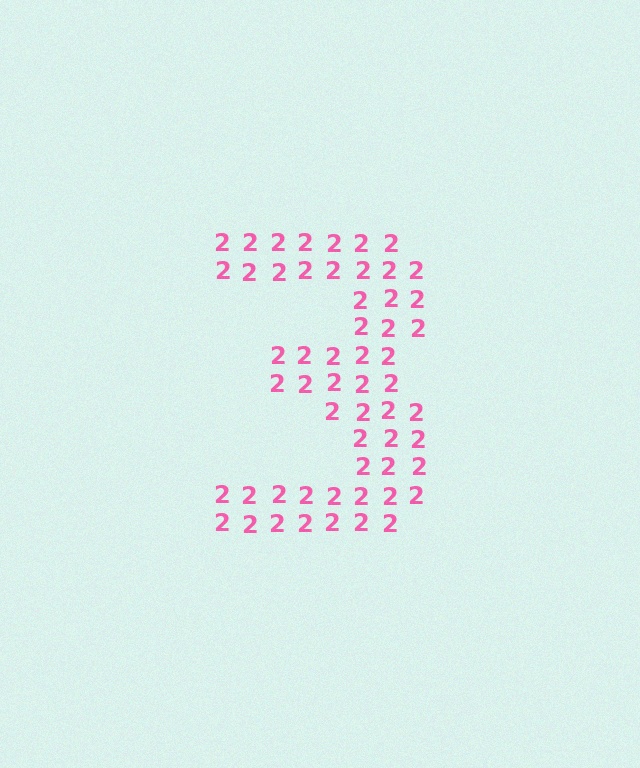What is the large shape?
The large shape is the digit 3.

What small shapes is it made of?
It is made of small digit 2's.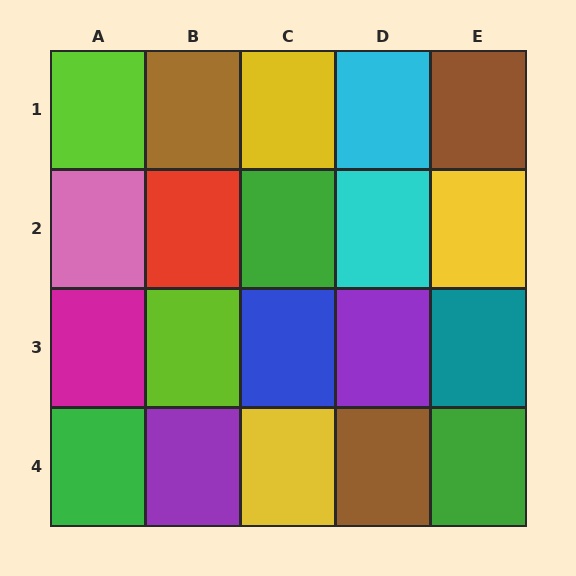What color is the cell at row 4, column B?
Purple.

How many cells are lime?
2 cells are lime.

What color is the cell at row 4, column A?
Green.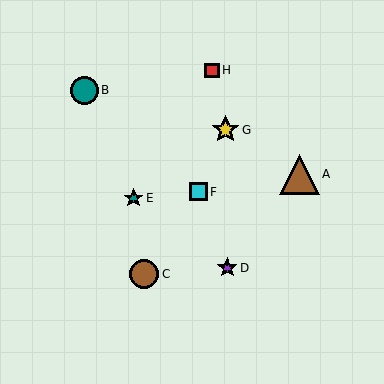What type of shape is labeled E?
Shape E is a teal star.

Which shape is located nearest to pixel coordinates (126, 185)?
The teal star (labeled E) at (134, 198) is nearest to that location.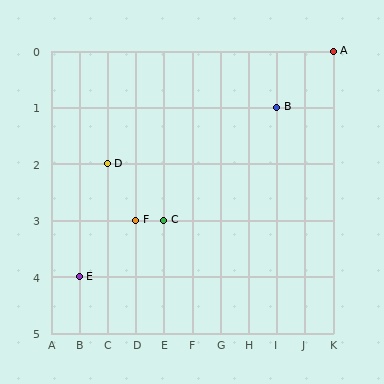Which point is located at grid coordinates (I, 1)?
Point B is at (I, 1).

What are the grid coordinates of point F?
Point F is at grid coordinates (D, 3).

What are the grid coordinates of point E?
Point E is at grid coordinates (B, 4).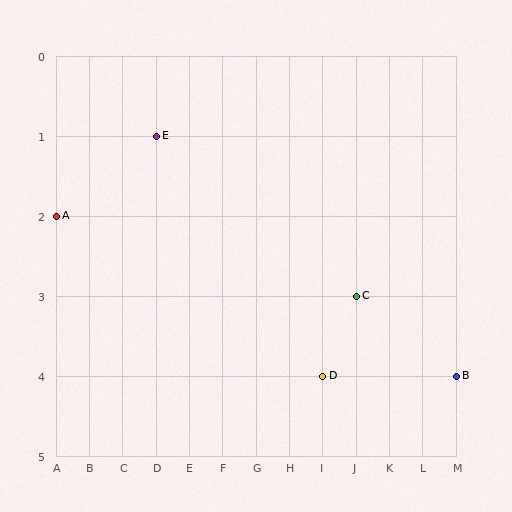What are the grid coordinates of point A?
Point A is at grid coordinates (A, 2).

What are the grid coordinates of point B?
Point B is at grid coordinates (M, 4).